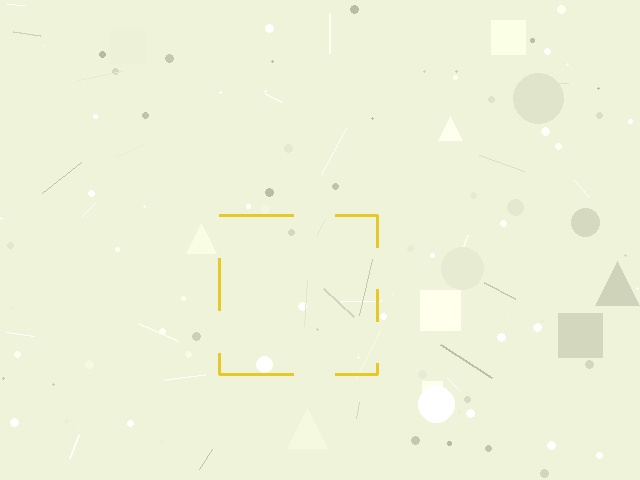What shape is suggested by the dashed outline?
The dashed outline suggests a square.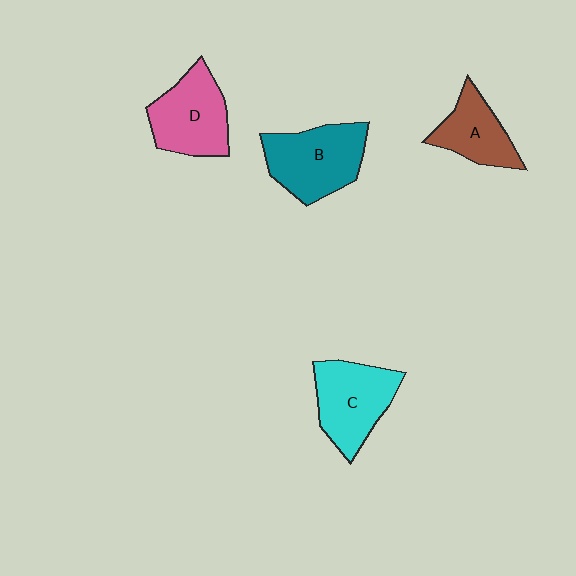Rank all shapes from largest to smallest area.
From largest to smallest: B (teal), C (cyan), D (pink), A (brown).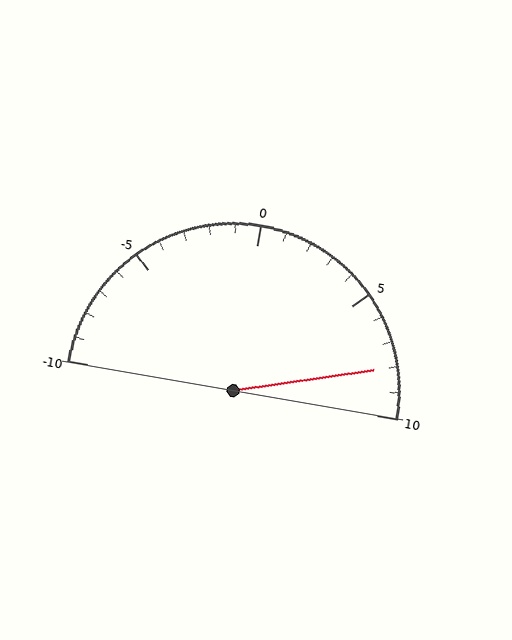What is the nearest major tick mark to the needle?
The nearest major tick mark is 10.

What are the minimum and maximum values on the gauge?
The gauge ranges from -10 to 10.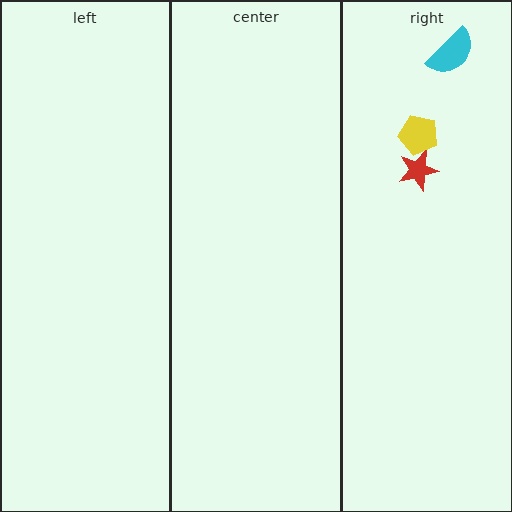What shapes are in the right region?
The cyan semicircle, the red star, the yellow pentagon.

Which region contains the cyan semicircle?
The right region.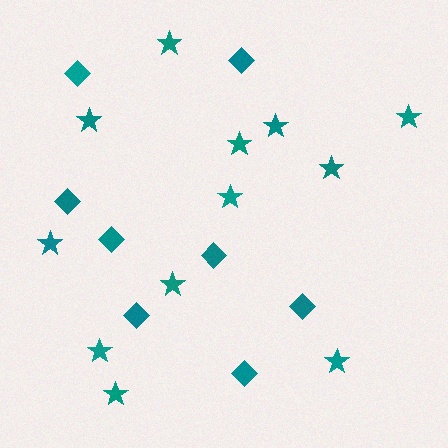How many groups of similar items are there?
There are 2 groups: one group of diamonds (8) and one group of stars (12).